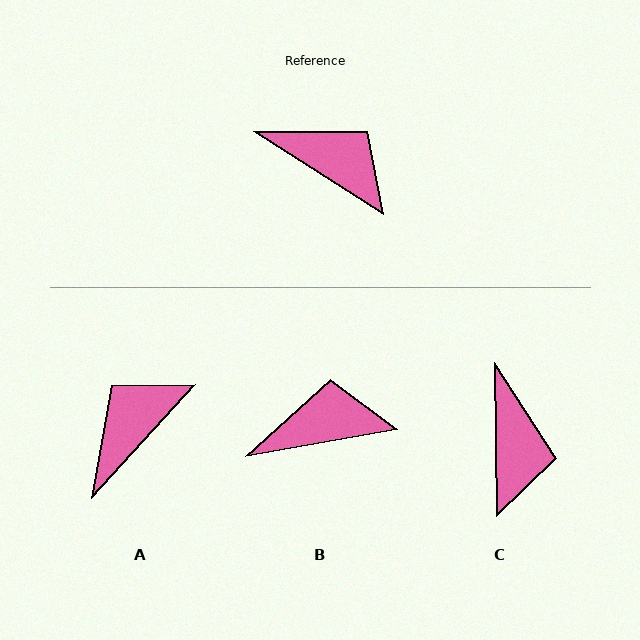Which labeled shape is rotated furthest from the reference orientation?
A, about 80 degrees away.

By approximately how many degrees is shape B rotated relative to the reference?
Approximately 42 degrees counter-clockwise.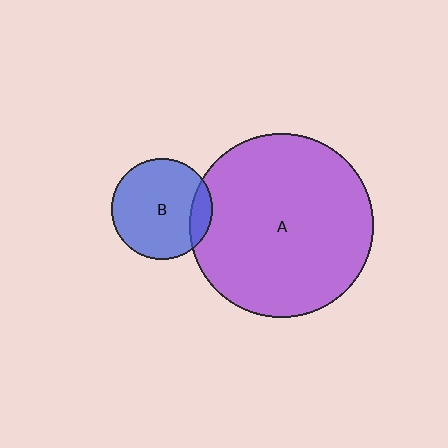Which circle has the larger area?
Circle A (purple).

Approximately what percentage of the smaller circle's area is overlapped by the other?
Approximately 15%.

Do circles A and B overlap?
Yes.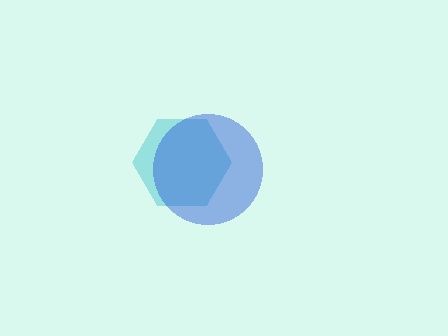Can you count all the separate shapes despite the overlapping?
Yes, there are 2 separate shapes.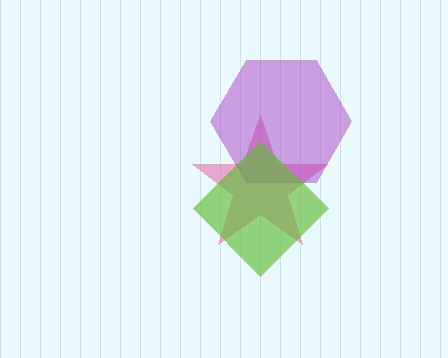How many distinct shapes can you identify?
There are 3 distinct shapes: a pink star, a purple hexagon, a lime diamond.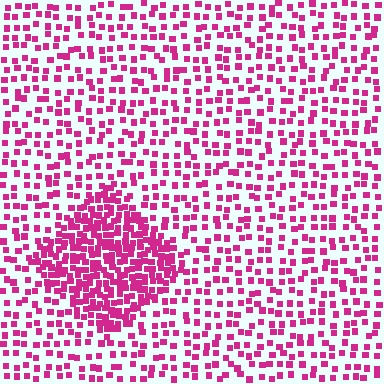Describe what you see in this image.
The image contains small magenta elements arranged at two different densities. A diamond-shaped region is visible where the elements are more densely packed than the surrounding area.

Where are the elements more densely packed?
The elements are more densely packed inside the diamond boundary.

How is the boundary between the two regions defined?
The boundary is defined by a change in element density (approximately 2.4x ratio). All elements are the same color, size, and shape.